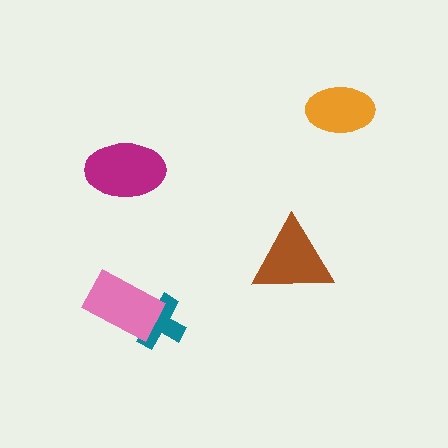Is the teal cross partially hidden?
Yes, it is partially covered by another shape.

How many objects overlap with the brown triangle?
0 objects overlap with the brown triangle.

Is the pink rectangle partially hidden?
No, no other shape covers it.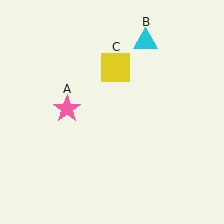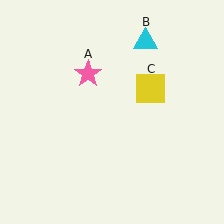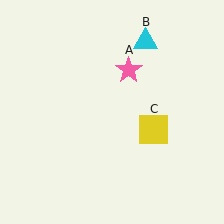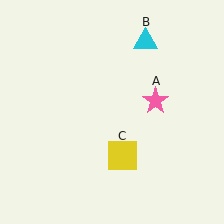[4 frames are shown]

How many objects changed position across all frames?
2 objects changed position: pink star (object A), yellow square (object C).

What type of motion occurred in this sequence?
The pink star (object A), yellow square (object C) rotated clockwise around the center of the scene.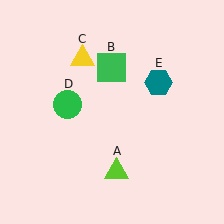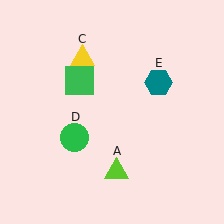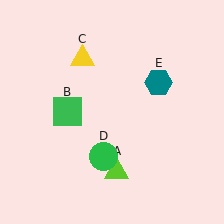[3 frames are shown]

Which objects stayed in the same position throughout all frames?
Lime triangle (object A) and yellow triangle (object C) and teal hexagon (object E) remained stationary.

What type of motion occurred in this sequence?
The green square (object B), green circle (object D) rotated counterclockwise around the center of the scene.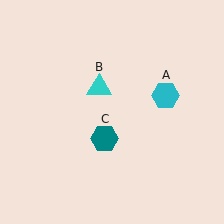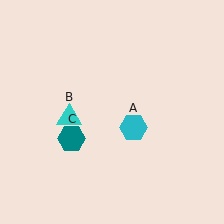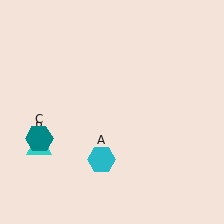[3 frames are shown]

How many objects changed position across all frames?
3 objects changed position: cyan hexagon (object A), cyan triangle (object B), teal hexagon (object C).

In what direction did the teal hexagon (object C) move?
The teal hexagon (object C) moved left.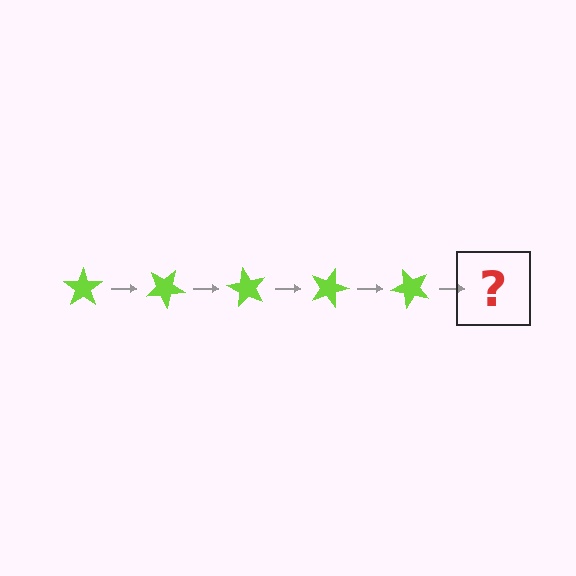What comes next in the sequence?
The next element should be a lime star rotated 150 degrees.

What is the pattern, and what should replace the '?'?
The pattern is that the star rotates 30 degrees each step. The '?' should be a lime star rotated 150 degrees.